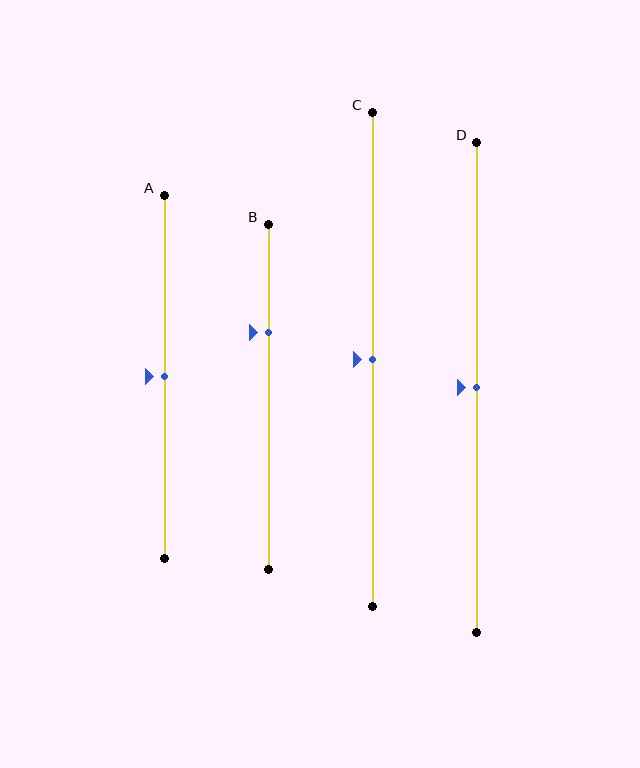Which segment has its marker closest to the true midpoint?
Segment A has its marker closest to the true midpoint.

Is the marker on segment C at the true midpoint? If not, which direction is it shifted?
Yes, the marker on segment C is at the true midpoint.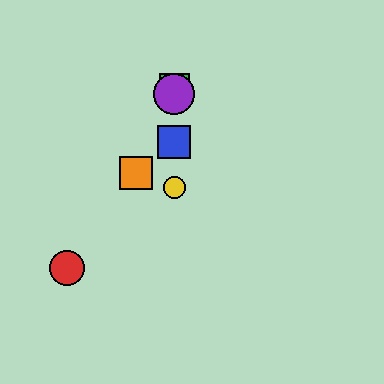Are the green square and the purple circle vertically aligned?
Yes, both are at x≈174.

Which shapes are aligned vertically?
The blue square, the green square, the yellow circle, the purple circle are aligned vertically.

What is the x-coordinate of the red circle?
The red circle is at x≈67.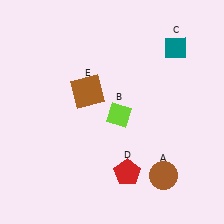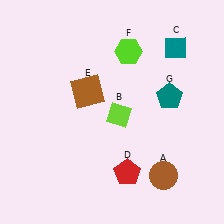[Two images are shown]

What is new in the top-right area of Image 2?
A teal pentagon (G) was added in the top-right area of Image 2.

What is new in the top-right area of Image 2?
A lime hexagon (F) was added in the top-right area of Image 2.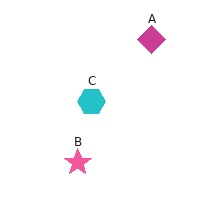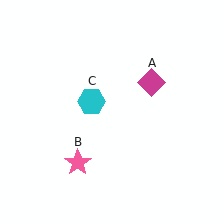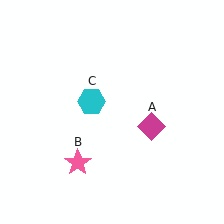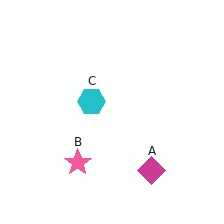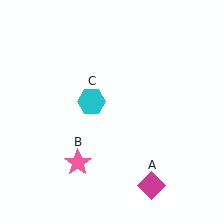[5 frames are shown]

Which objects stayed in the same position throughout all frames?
Pink star (object B) and cyan hexagon (object C) remained stationary.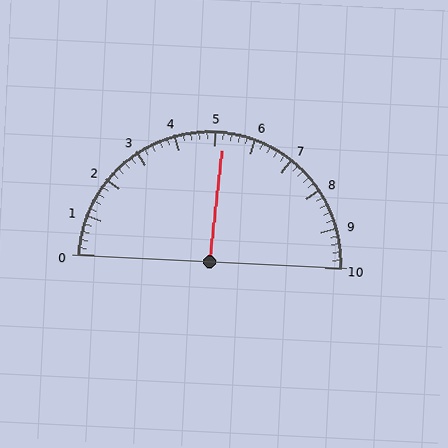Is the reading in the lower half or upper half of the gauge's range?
The reading is in the upper half of the range (0 to 10).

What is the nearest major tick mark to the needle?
The nearest major tick mark is 5.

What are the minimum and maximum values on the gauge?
The gauge ranges from 0 to 10.